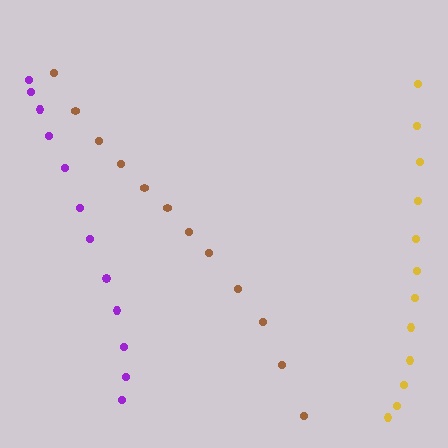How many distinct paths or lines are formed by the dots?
There are 3 distinct paths.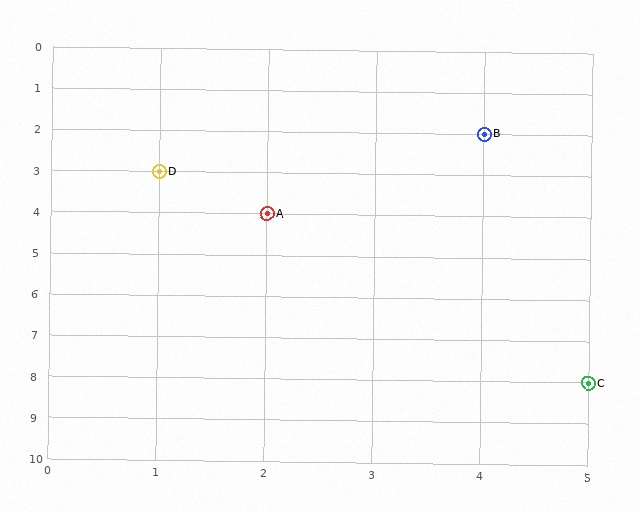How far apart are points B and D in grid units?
Points B and D are 3 columns and 1 row apart (about 3.2 grid units diagonally).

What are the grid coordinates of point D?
Point D is at grid coordinates (1, 3).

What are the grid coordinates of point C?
Point C is at grid coordinates (5, 8).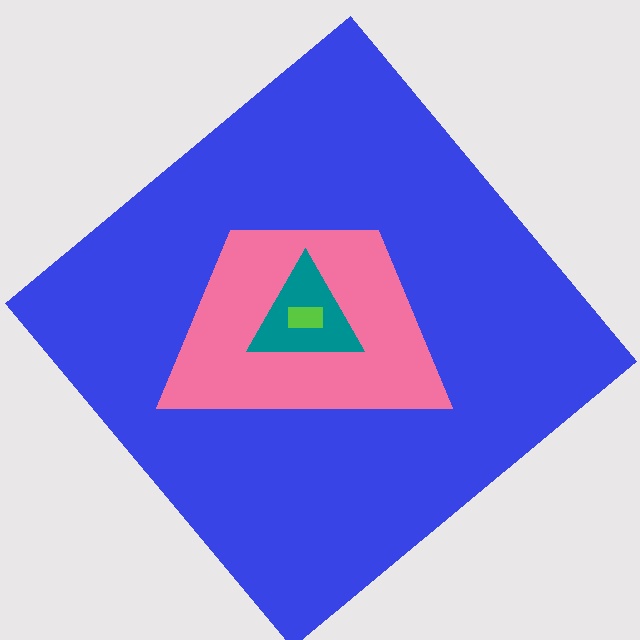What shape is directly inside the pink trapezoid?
The teal triangle.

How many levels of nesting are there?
4.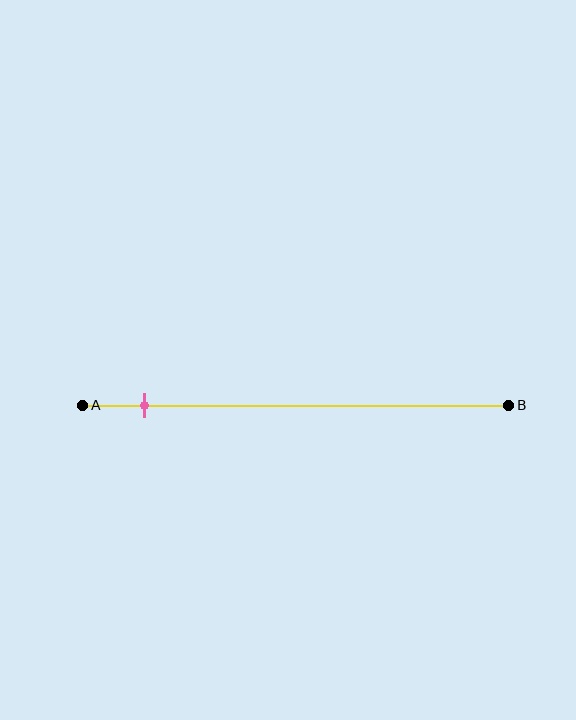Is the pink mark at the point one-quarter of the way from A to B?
No, the mark is at about 15% from A, not at the 25% one-quarter point.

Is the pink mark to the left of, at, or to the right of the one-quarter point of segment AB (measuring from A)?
The pink mark is to the left of the one-quarter point of segment AB.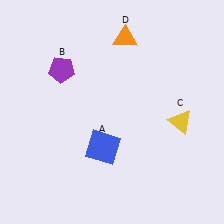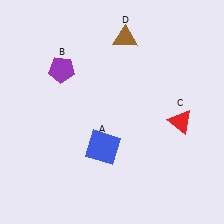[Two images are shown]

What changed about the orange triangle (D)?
In Image 1, D is orange. In Image 2, it changed to brown.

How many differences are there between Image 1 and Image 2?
There are 2 differences between the two images.